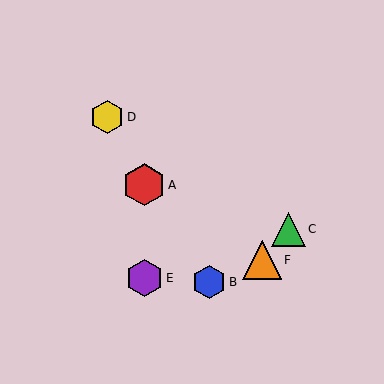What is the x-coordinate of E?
Object E is at x≈144.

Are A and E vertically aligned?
Yes, both are at x≈144.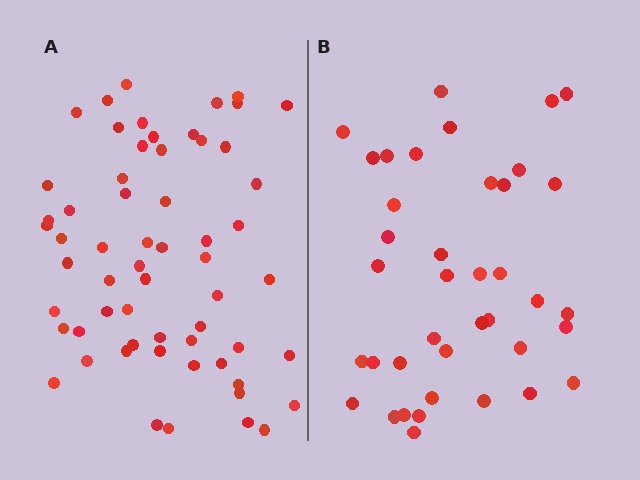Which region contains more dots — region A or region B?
Region A (the left region) has more dots.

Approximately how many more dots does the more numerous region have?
Region A has approximately 20 more dots than region B.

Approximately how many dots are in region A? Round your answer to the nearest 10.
About 60 dots.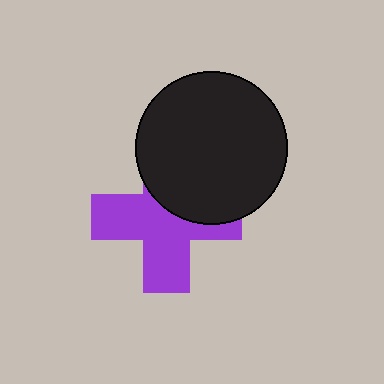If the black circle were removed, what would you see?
You would see the complete purple cross.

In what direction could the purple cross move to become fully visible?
The purple cross could move down. That would shift it out from behind the black circle entirely.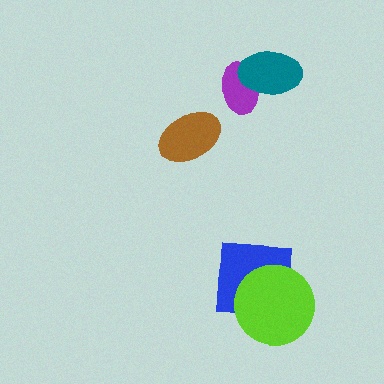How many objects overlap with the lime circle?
1 object overlaps with the lime circle.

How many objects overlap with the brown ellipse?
0 objects overlap with the brown ellipse.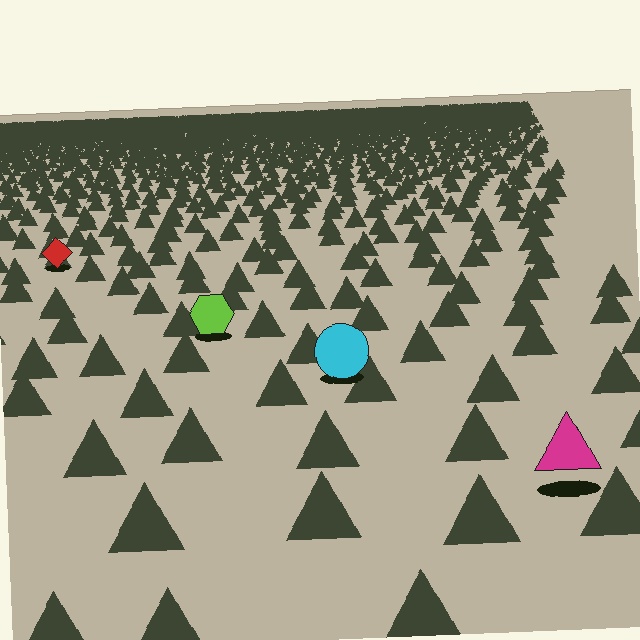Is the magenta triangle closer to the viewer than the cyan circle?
Yes. The magenta triangle is closer — you can tell from the texture gradient: the ground texture is coarser near it.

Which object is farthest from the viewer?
The red diamond is farthest from the viewer. It appears smaller and the ground texture around it is denser.